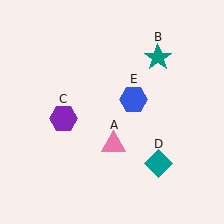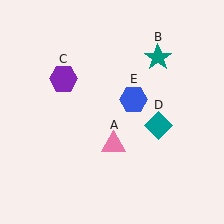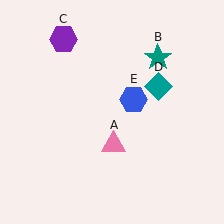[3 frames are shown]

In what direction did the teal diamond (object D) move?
The teal diamond (object D) moved up.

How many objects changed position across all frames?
2 objects changed position: purple hexagon (object C), teal diamond (object D).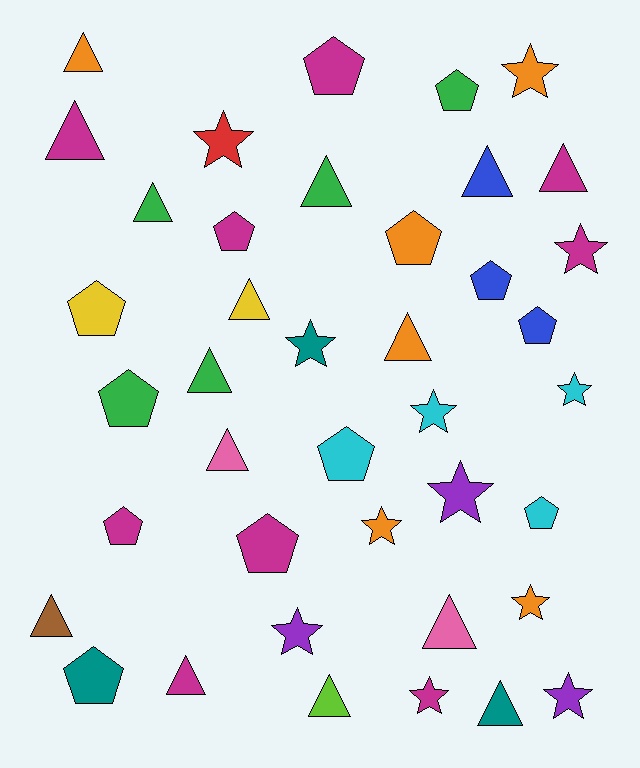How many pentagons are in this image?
There are 13 pentagons.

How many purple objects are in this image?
There are 3 purple objects.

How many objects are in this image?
There are 40 objects.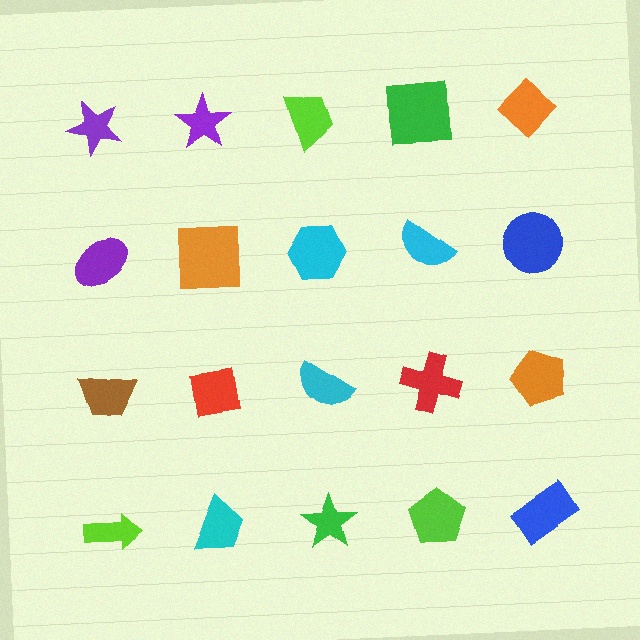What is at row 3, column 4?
A red cross.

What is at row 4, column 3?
A green star.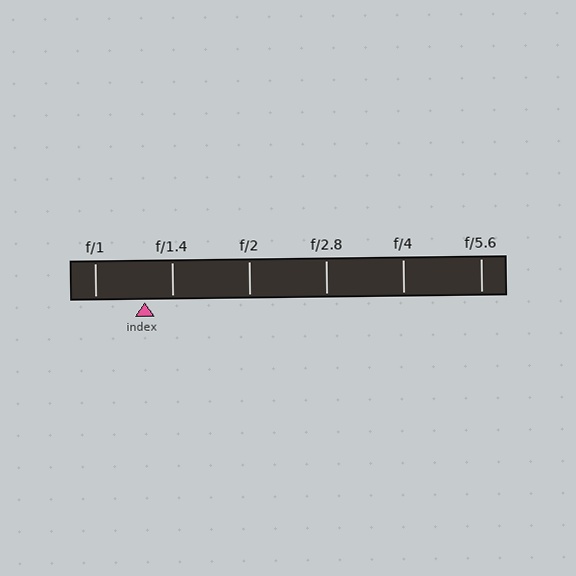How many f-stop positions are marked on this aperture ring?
There are 6 f-stop positions marked.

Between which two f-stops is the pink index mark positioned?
The index mark is between f/1 and f/1.4.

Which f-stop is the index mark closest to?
The index mark is closest to f/1.4.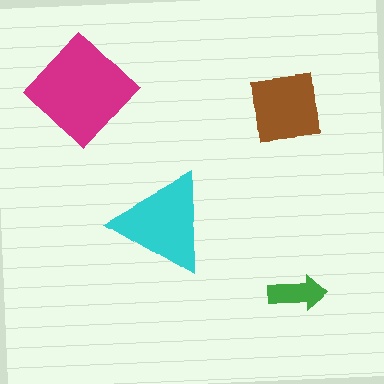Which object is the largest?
The magenta diamond.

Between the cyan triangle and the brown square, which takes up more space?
The cyan triangle.